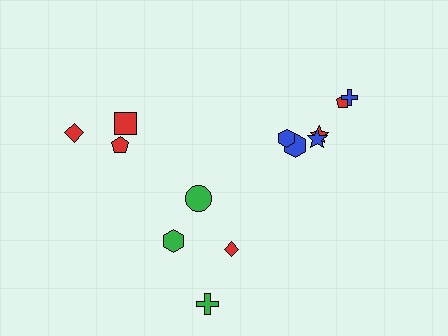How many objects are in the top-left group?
There are 3 objects.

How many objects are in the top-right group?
There are 6 objects.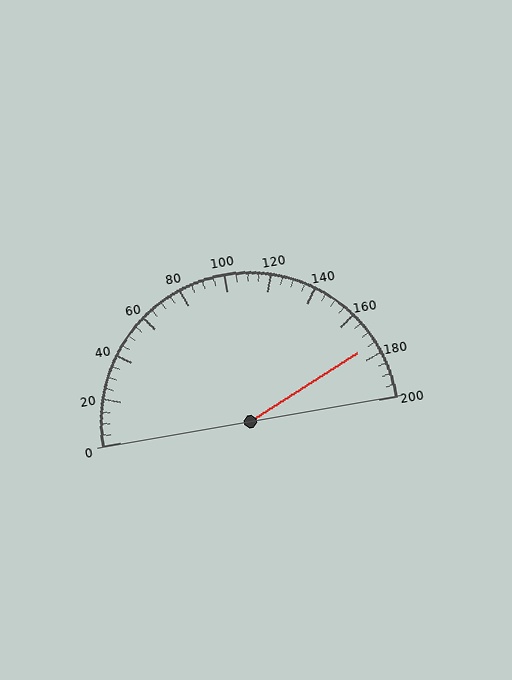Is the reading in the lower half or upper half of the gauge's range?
The reading is in the upper half of the range (0 to 200).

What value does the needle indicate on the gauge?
The needle indicates approximately 175.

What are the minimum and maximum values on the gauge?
The gauge ranges from 0 to 200.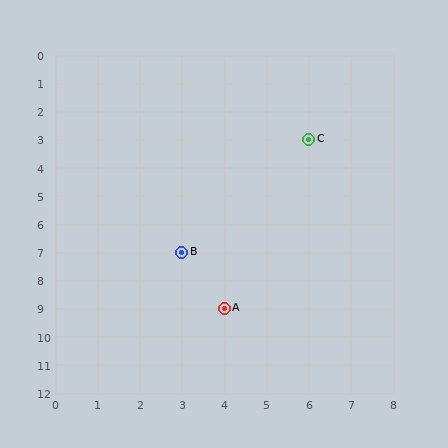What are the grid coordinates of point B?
Point B is at grid coordinates (3, 7).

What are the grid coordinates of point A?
Point A is at grid coordinates (4, 9).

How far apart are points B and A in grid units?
Points B and A are 1 column and 2 rows apart (about 2.2 grid units diagonally).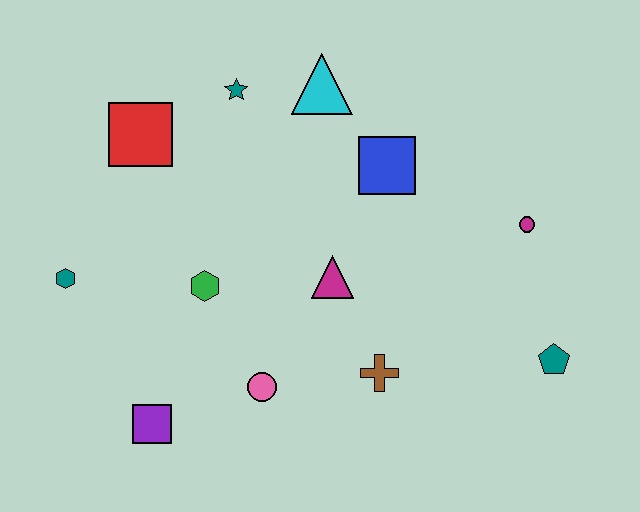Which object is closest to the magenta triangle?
The brown cross is closest to the magenta triangle.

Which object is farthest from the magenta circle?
The teal hexagon is farthest from the magenta circle.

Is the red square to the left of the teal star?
Yes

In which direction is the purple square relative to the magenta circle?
The purple square is to the left of the magenta circle.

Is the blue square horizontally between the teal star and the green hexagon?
No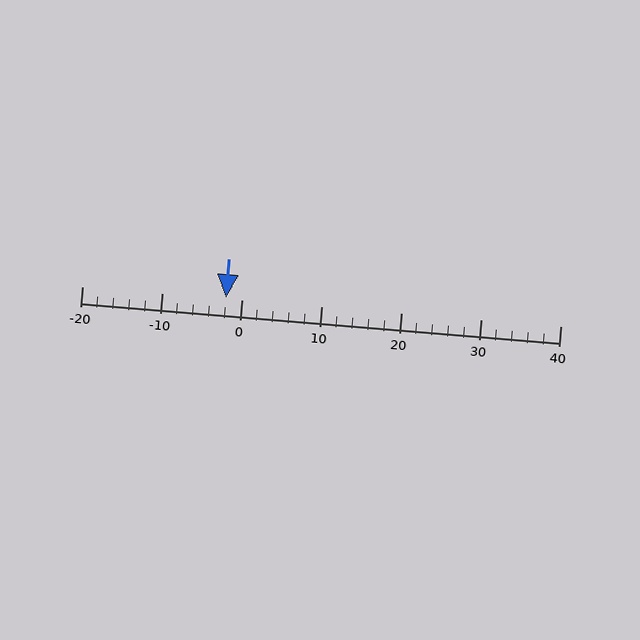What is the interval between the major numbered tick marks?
The major tick marks are spaced 10 units apart.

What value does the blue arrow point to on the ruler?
The blue arrow points to approximately -2.